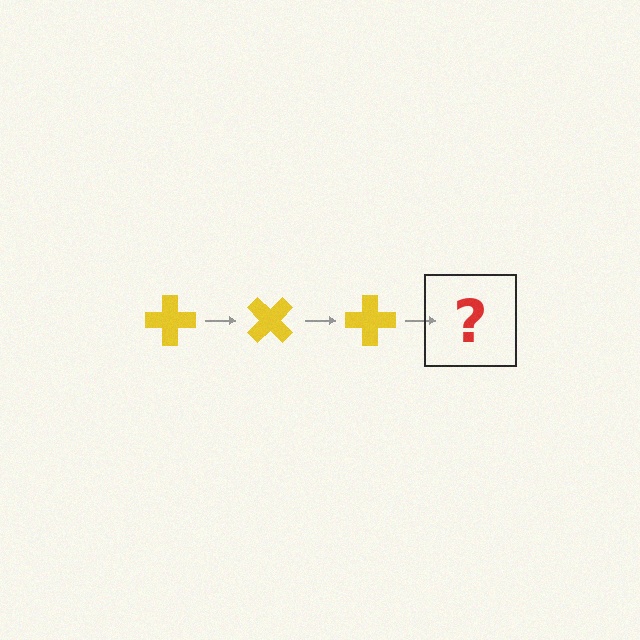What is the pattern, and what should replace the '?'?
The pattern is that the cross rotates 45 degrees each step. The '?' should be a yellow cross rotated 135 degrees.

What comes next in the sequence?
The next element should be a yellow cross rotated 135 degrees.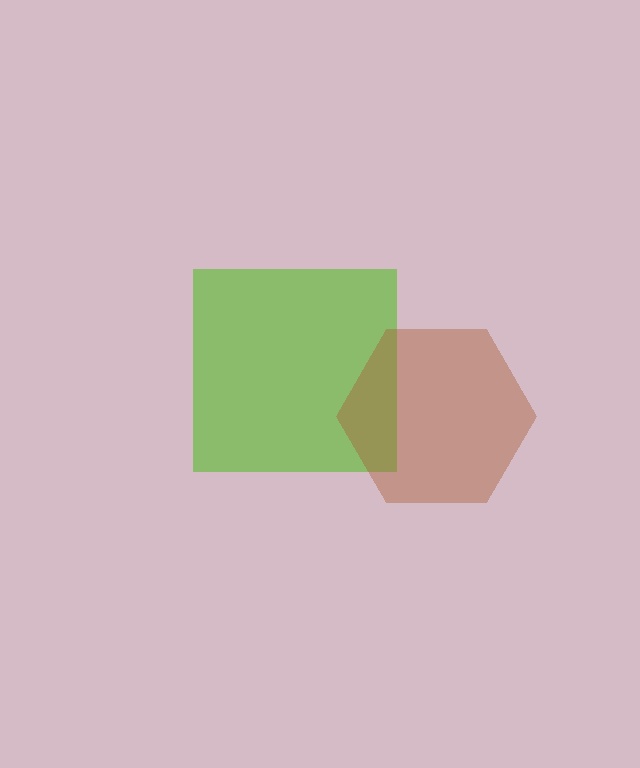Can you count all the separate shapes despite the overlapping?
Yes, there are 2 separate shapes.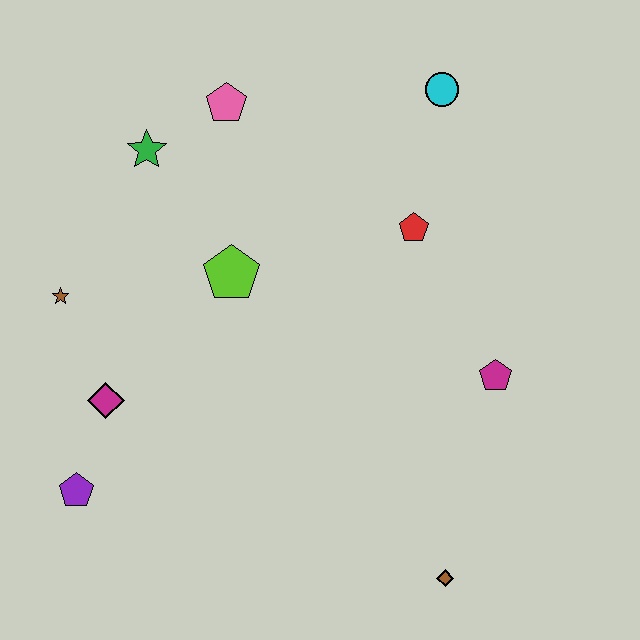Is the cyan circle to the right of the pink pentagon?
Yes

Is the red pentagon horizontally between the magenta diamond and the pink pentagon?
No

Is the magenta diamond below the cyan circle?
Yes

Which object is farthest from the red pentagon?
The purple pentagon is farthest from the red pentagon.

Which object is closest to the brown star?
The magenta diamond is closest to the brown star.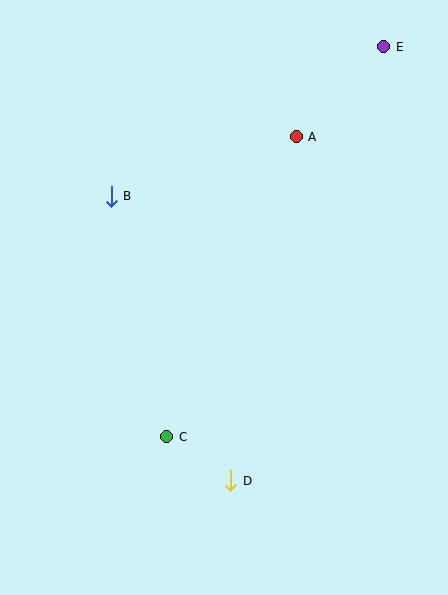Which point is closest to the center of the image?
Point C at (167, 437) is closest to the center.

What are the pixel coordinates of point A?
Point A is at (296, 137).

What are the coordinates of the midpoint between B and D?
The midpoint between B and D is at (171, 339).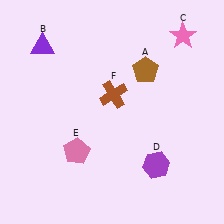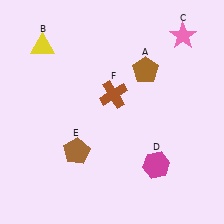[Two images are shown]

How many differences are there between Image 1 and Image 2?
There are 3 differences between the two images.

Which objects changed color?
B changed from purple to yellow. D changed from purple to magenta. E changed from pink to brown.